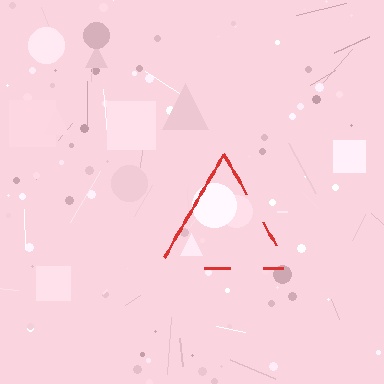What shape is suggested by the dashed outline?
The dashed outline suggests a triangle.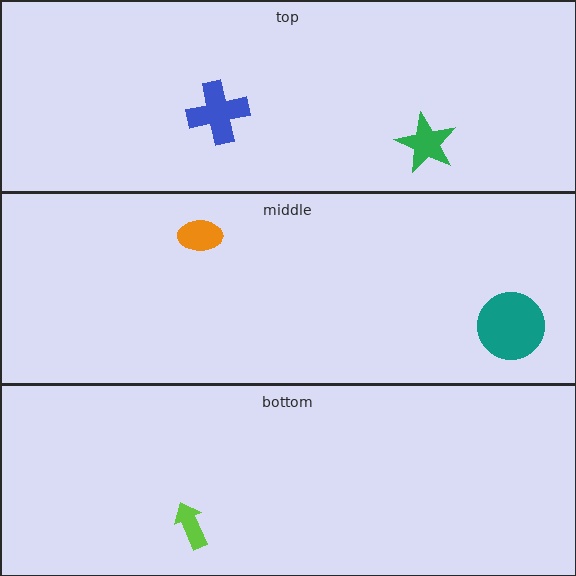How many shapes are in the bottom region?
1.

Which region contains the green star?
The top region.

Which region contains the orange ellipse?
The middle region.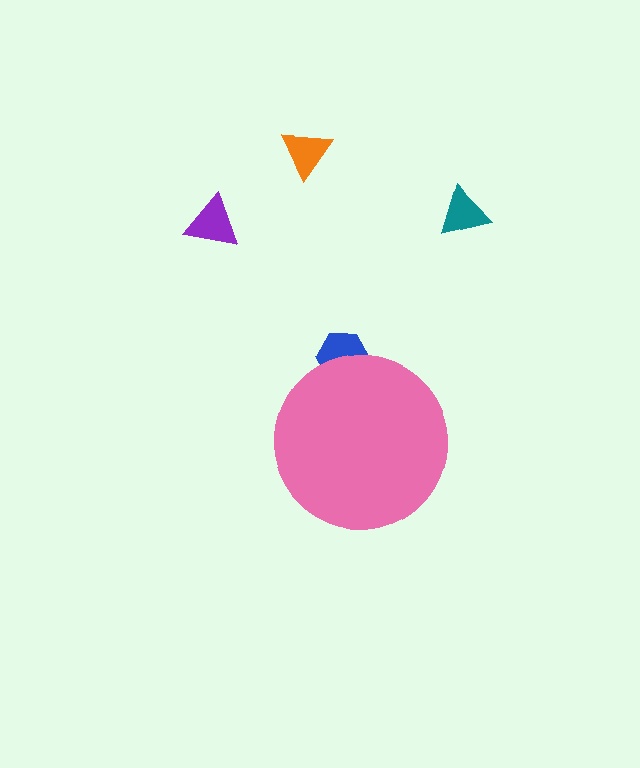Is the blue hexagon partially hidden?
Yes, the blue hexagon is partially hidden behind the pink circle.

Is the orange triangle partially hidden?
No, the orange triangle is fully visible.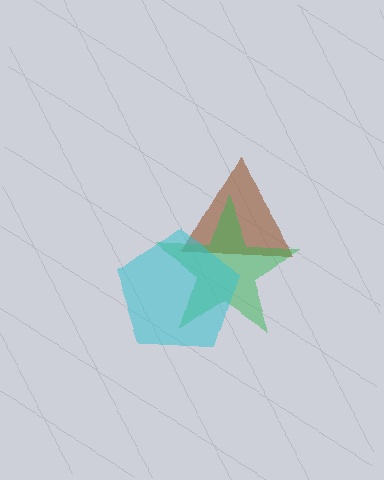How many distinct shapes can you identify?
There are 3 distinct shapes: a brown triangle, a green star, a cyan pentagon.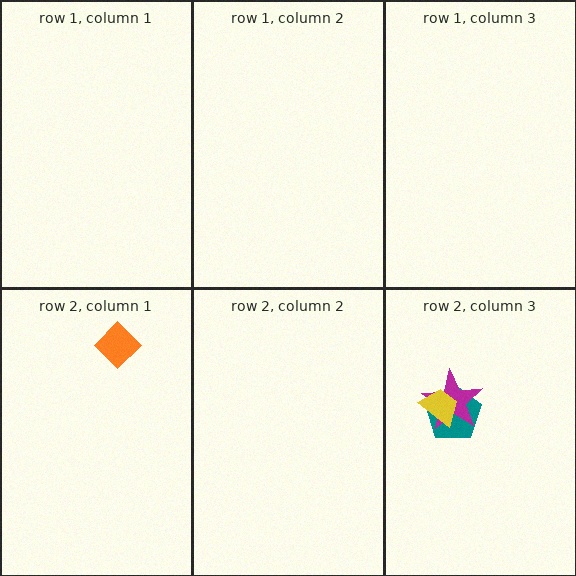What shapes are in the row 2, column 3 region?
The teal pentagon, the magenta star, the yellow trapezoid.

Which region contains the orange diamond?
The row 2, column 1 region.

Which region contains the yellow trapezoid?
The row 2, column 3 region.